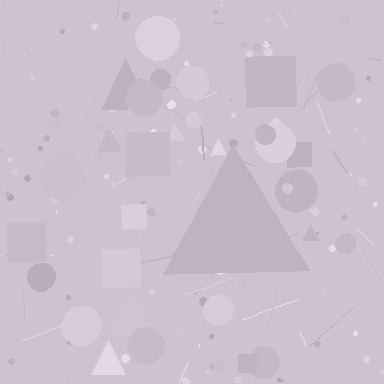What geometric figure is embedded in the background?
A triangle is embedded in the background.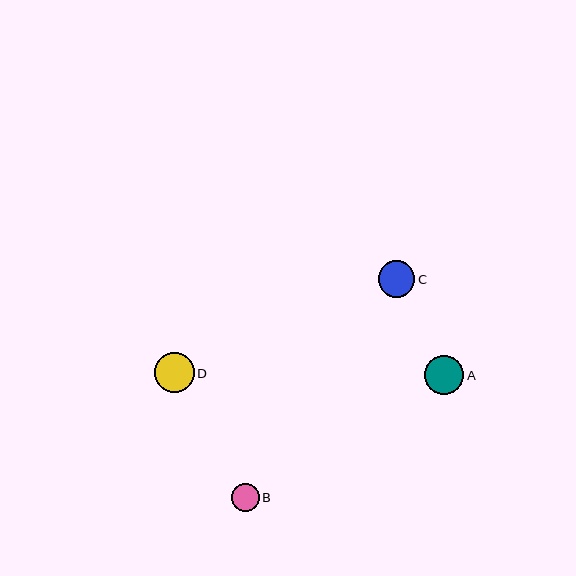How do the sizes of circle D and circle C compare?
Circle D and circle C are approximately the same size.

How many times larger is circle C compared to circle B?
Circle C is approximately 1.3 times the size of circle B.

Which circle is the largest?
Circle D is the largest with a size of approximately 40 pixels.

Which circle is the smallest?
Circle B is the smallest with a size of approximately 28 pixels.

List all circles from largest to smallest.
From largest to smallest: D, A, C, B.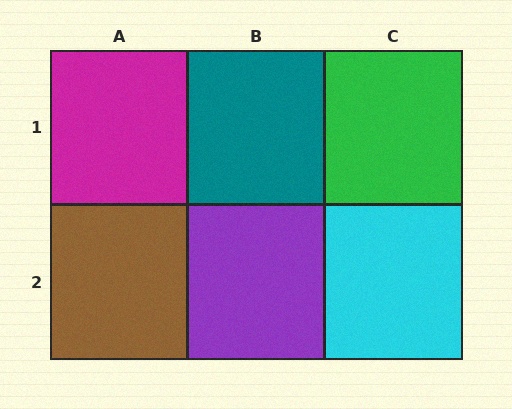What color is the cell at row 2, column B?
Purple.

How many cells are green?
1 cell is green.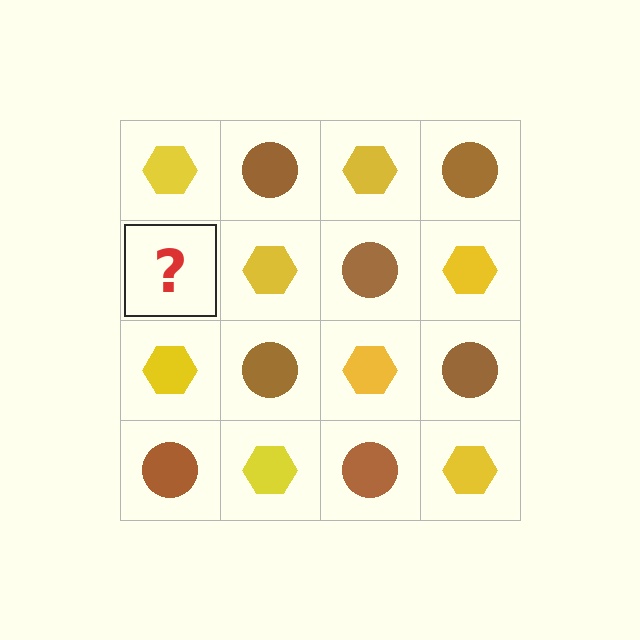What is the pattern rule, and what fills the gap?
The rule is that it alternates yellow hexagon and brown circle in a checkerboard pattern. The gap should be filled with a brown circle.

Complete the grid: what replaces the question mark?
The question mark should be replaced with a brown circle.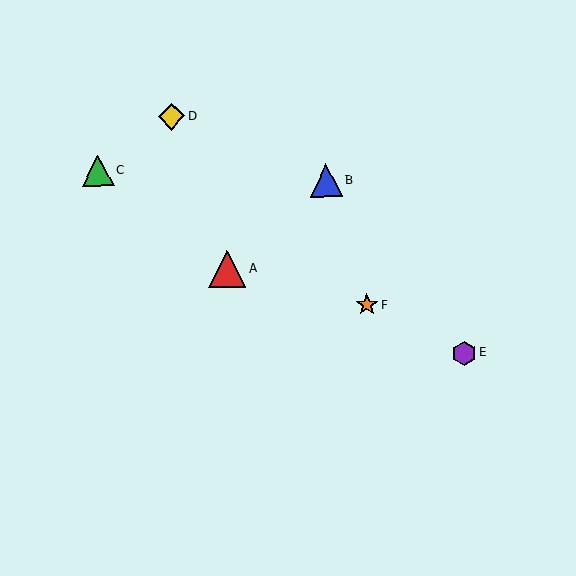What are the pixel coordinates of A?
Object A is at (227, 269).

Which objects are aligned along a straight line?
Objects C, E, F are aligned along a straight line.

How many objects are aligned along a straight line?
3 objects (C, E, F) are aligned along a straight line.